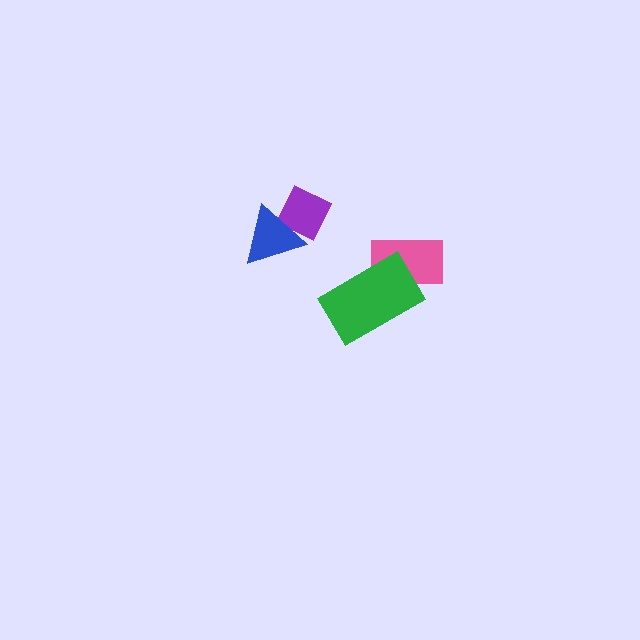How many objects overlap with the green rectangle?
1 object overlaps with the green rectangle.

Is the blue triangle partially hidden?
No, no other shape covers it.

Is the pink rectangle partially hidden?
Yes, it is partially covered by another shape.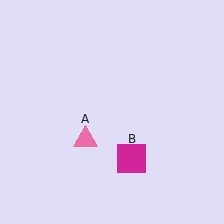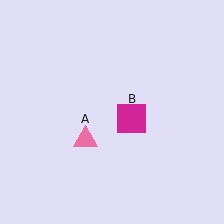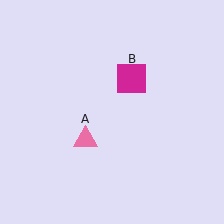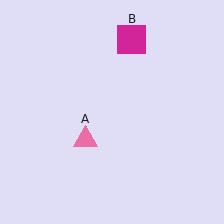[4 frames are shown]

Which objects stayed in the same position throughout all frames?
Pink triangle (object A) remained stationary.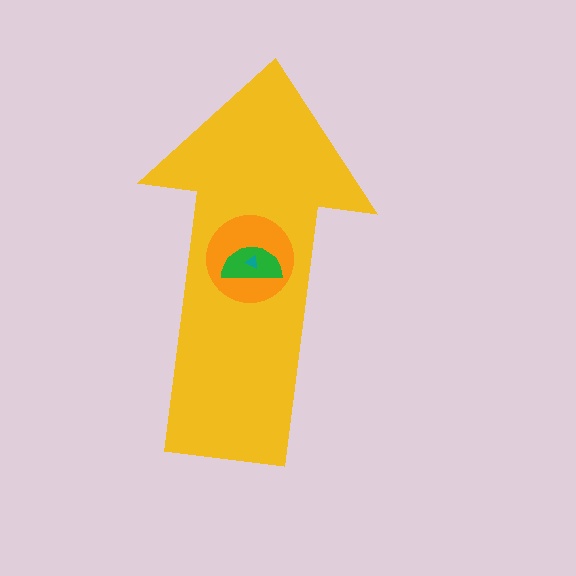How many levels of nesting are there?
4.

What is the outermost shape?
The yellow arrow.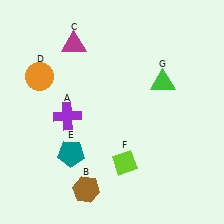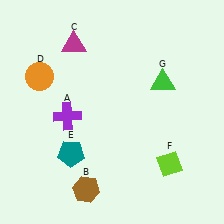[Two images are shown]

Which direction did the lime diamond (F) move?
The lime diamond (F) moved right.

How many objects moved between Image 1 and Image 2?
1 object moved between the two images.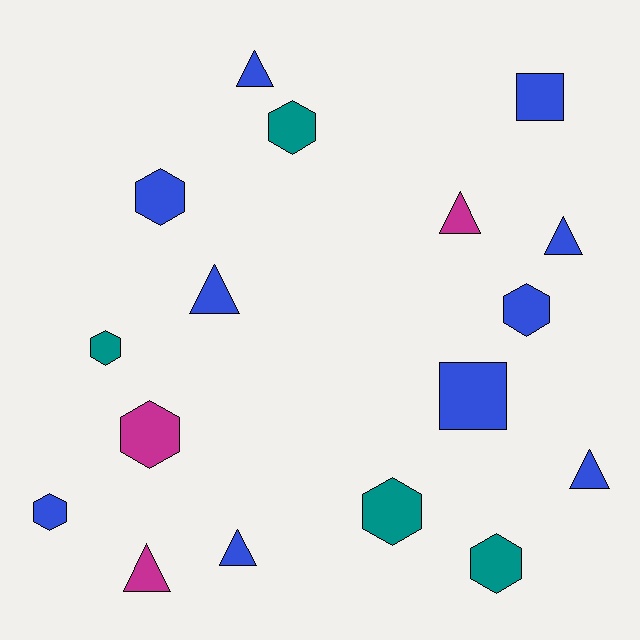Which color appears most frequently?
Blue, with 10 objects.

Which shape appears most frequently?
Hexagon, with 8 objects.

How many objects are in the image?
There are 17 objects.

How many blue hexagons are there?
There are 3 blue hexagons.